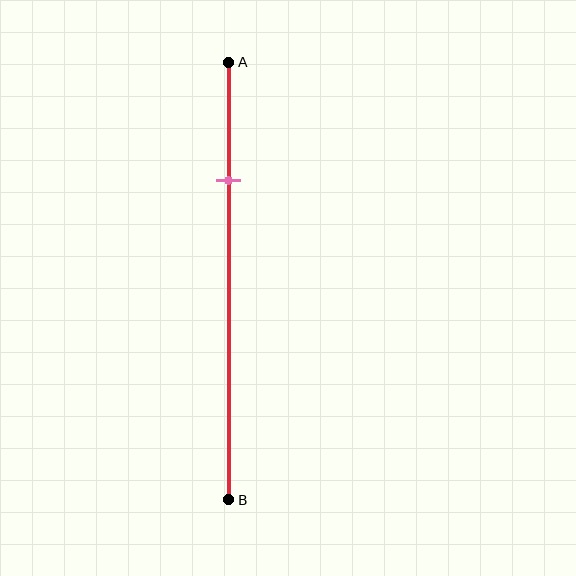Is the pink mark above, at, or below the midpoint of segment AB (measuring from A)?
The pink mark is above the midpoint of segment AB.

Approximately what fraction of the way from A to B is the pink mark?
The pink mark is approximately 25% of the way from A to B.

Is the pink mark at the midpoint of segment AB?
No, the mark is at about 25% from A, not at the 50% midpoint.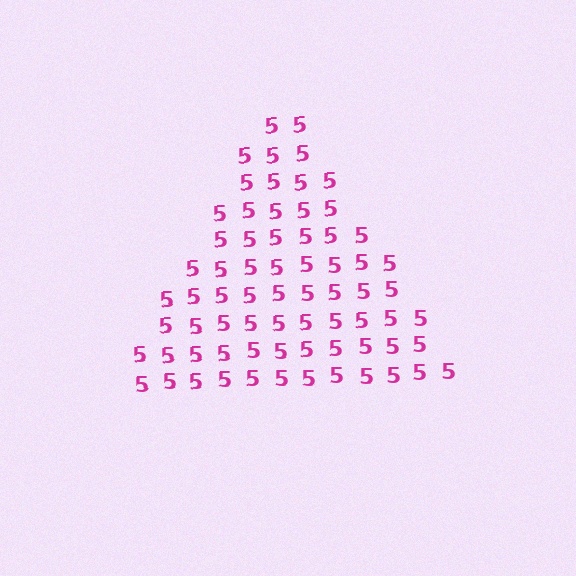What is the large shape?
The large shape is a triangle.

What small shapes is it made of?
It is made of small digit 5's.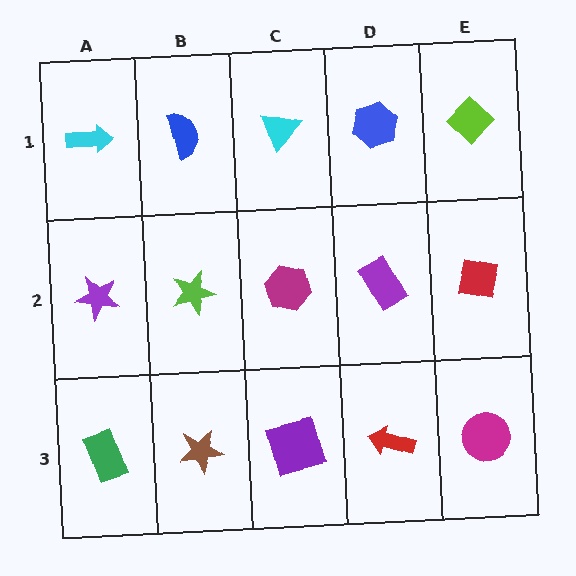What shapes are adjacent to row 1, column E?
A red square (row 2, column E), a blue hexagon (row 1, column D).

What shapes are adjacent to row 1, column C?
A magenta hexagon (row 2, column C), a blue semicircle (row 1, column B), a blue hexagon (row 1, column D).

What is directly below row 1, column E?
A red square.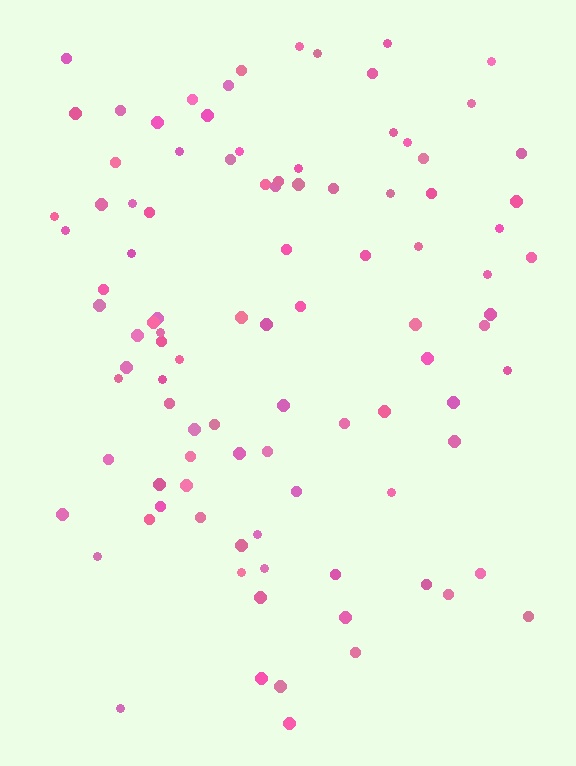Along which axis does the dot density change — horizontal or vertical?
Vertical.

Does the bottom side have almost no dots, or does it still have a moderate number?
Still a moderate number, just noticeably fewer than the top.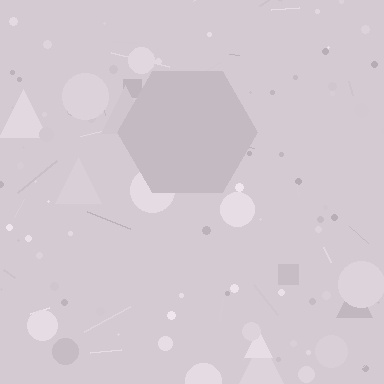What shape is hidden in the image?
A hexagon is hidden in the image.